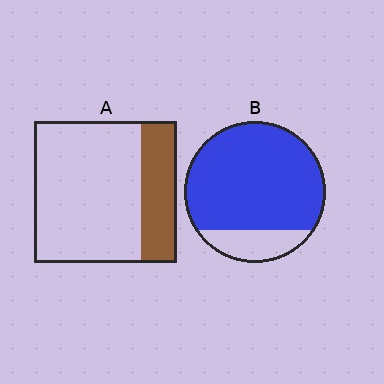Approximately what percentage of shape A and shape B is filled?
A is approximately 25% and B is approximately 80%.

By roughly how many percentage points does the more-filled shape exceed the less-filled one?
By roughly 55 percentage points (B over A).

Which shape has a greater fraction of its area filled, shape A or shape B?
Shape B.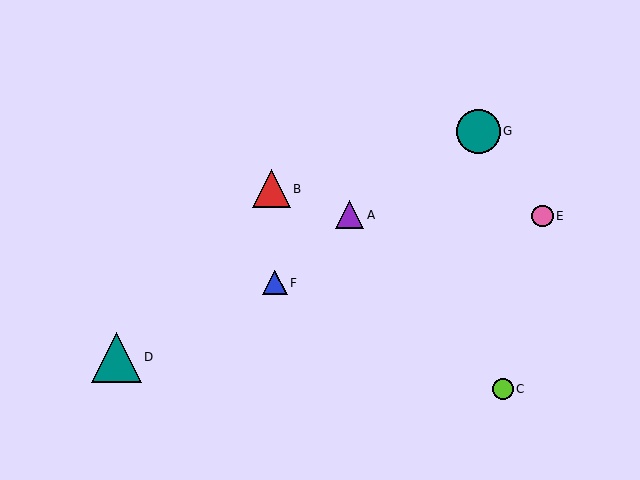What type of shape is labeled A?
Shape A is a purple triangle.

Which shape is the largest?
The teal triangle (labeled D) is the largest.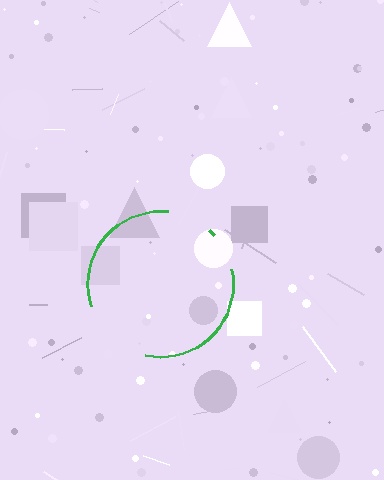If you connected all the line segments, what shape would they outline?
They would outline a circle.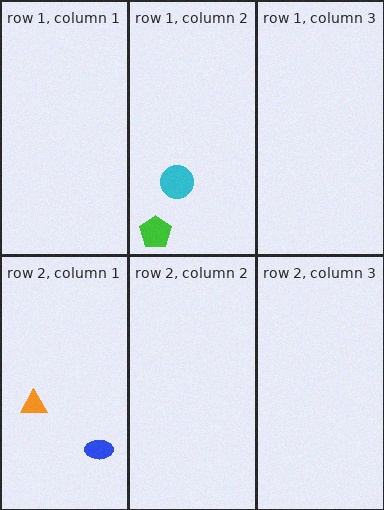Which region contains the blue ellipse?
The row 2, column 1 region.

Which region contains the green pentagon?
The row 1, column 2 region.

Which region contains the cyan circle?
The row 1, column 2 region.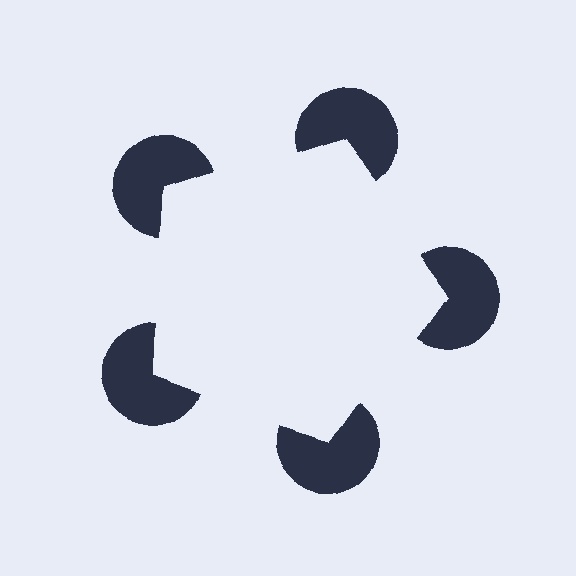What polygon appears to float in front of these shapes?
An illusory pentagon — its edges are inferred from the aligned wedge cuts in the pac-man discs, not physically drawn.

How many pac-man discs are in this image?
There are 5 — one at each vertex of the illusory pentagon.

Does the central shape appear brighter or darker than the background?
It typically appears slightly brighter than the background, even though no actual brightness change is drawn.